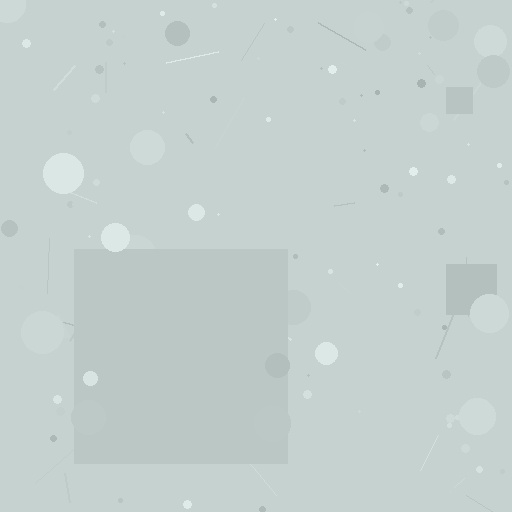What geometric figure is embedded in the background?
A square is embedded in the background.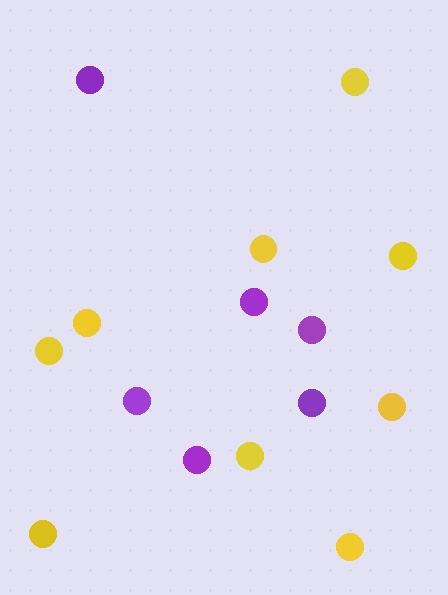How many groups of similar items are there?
There are 2 groups: one group of yellow circles (9) and one group of purple circles (6).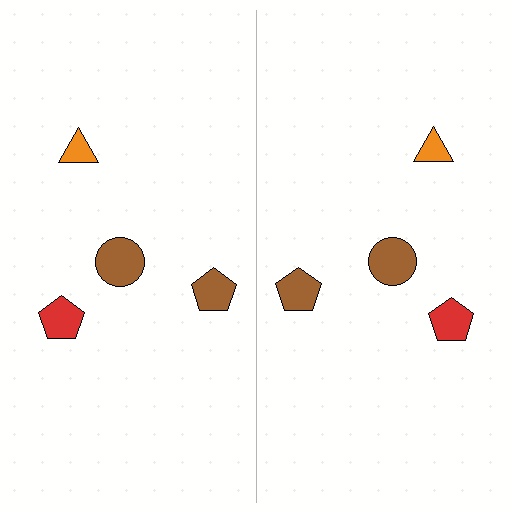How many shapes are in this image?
There are 8 shapes in this image.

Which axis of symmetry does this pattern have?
The pattern has a vertical axis of symmetry running through the center of the image.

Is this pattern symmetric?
Yes, this pattern has bilateral (reflection) symmetry.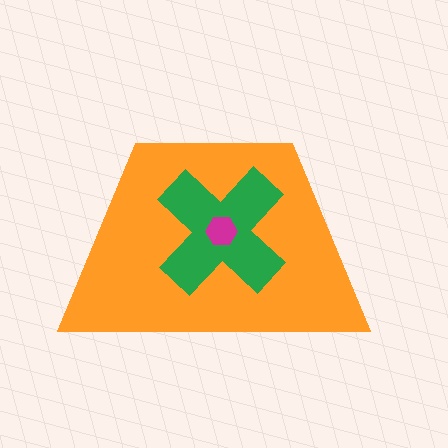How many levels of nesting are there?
3.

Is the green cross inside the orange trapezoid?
Yes.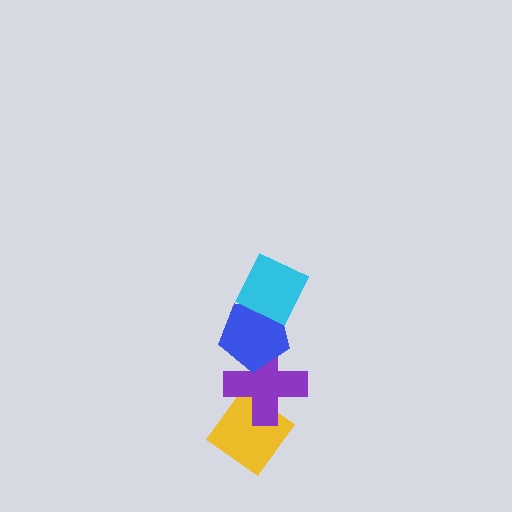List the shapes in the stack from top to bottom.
From top to bottom: the cyan diamond, the blue pentagon, the purple cross, the yellow diamond.